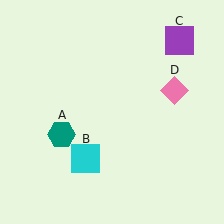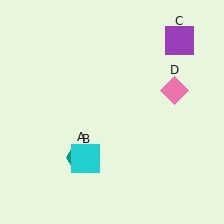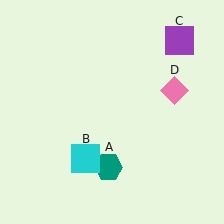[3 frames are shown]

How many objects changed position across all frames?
1 object changed position: teal hexagon (object A).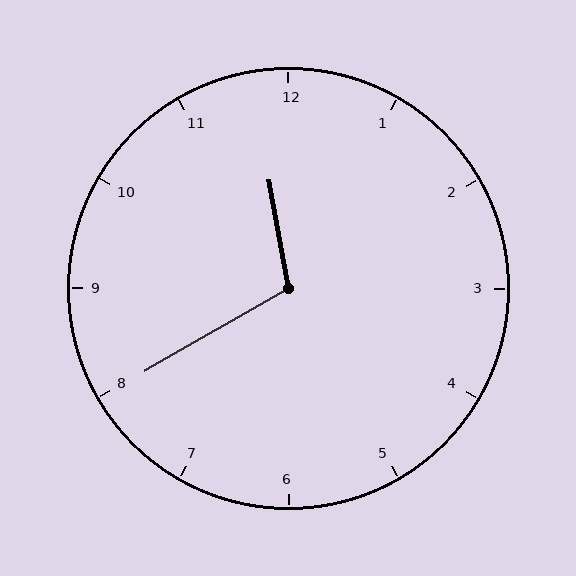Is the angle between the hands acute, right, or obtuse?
It is obtuse.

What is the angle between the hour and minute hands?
Approximately 110 degrees.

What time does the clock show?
11:40.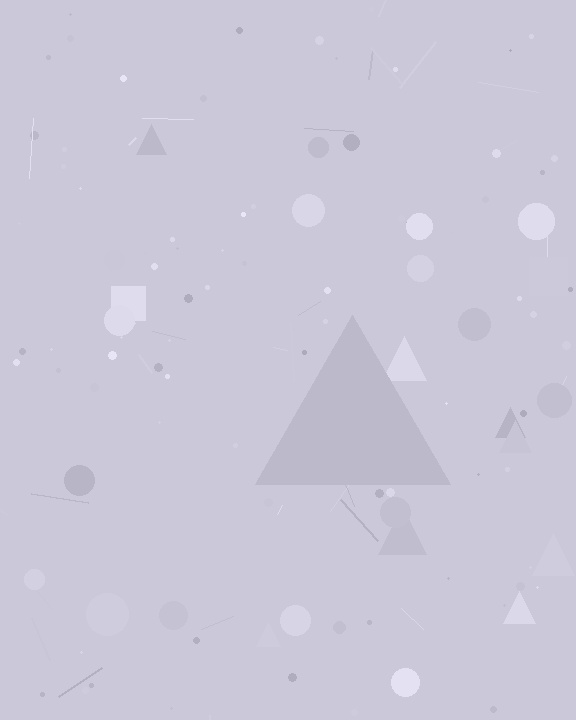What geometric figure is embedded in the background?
A triangle is embedded in the background.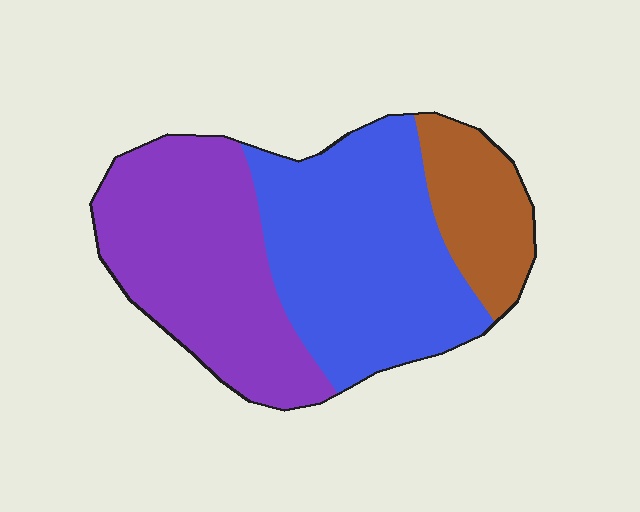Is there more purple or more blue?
Blue.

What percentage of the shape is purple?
Purple covers 40% of the shape.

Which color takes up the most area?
Blue, at roughly 45%.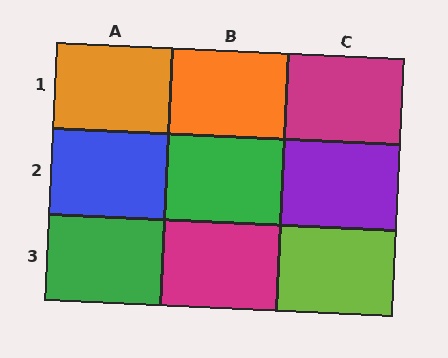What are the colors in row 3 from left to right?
Green, magenta, lime.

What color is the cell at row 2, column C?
Purple.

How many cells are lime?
1 cell is lime.